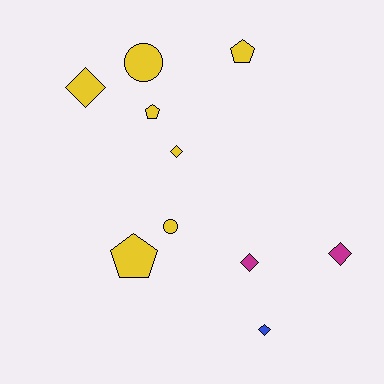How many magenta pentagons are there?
There are no magenta pentagons.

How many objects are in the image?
There are 10 objects.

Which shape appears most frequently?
Diamond, with 5 objects.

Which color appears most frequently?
Yellow, with 7 objects.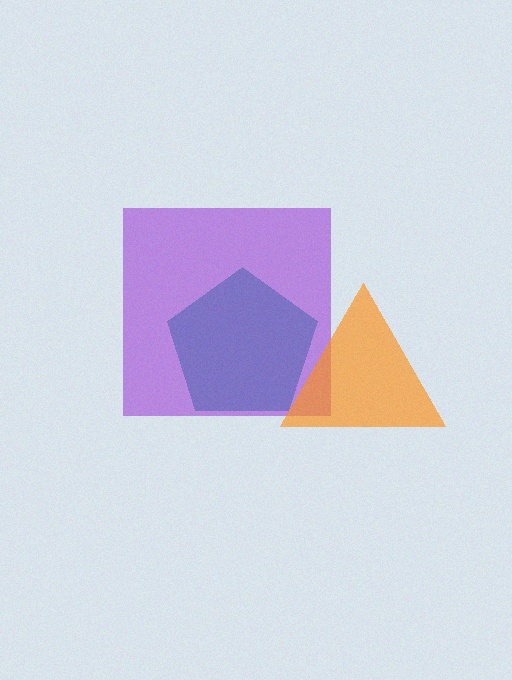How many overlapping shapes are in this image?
There are 3 overlapping shapes in the image.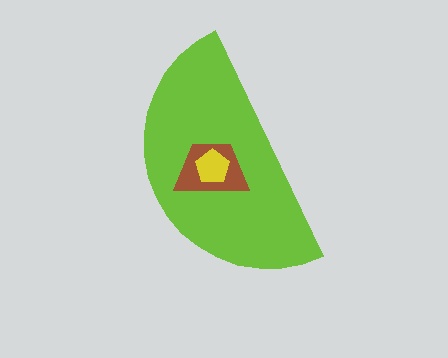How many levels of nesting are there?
3.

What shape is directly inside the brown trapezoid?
The yellow pentagon.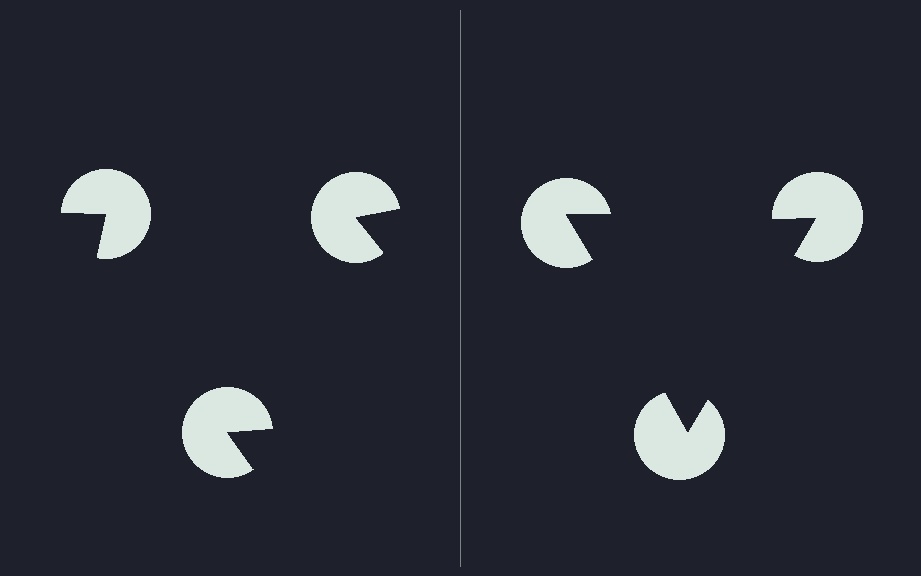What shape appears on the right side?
An illusory triangle.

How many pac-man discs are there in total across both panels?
6 — 3 on each side.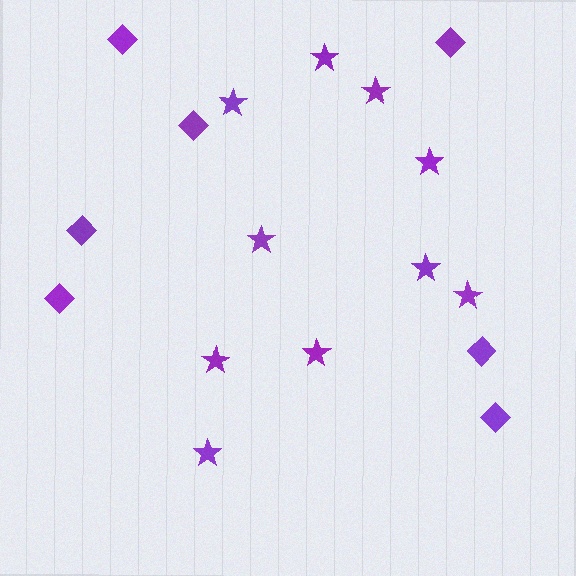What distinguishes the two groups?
There are 2 groups: one group of stars (10) and one group of diamonds (7).